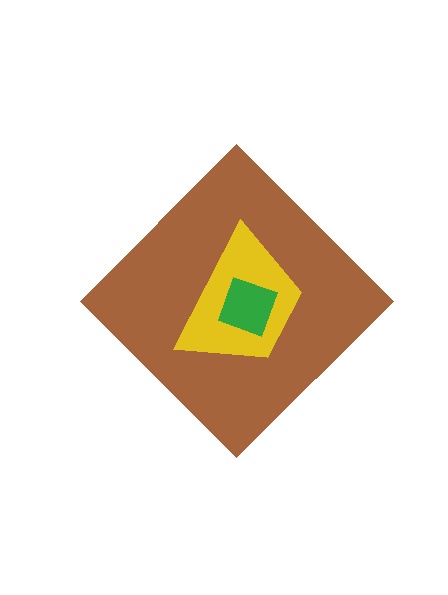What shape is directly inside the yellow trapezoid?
The green square.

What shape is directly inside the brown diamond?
The yellow trapezoid.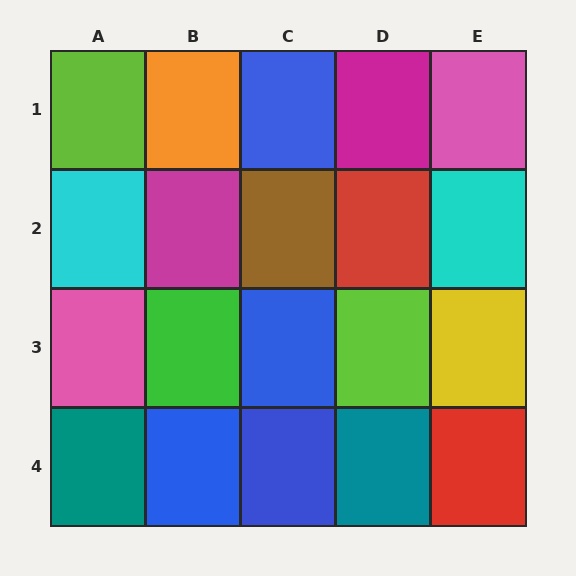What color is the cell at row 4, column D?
Teal.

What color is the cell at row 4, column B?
Blue.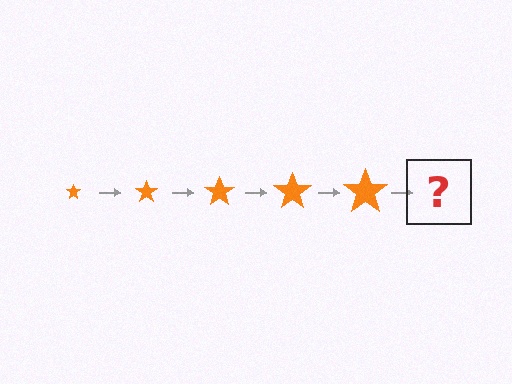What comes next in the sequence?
The next element should be an orange star, larger than the previous one.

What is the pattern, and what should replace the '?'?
The pattern is that the star gets progressively larger each step. The '?' should be an orange star, larger than the previous one.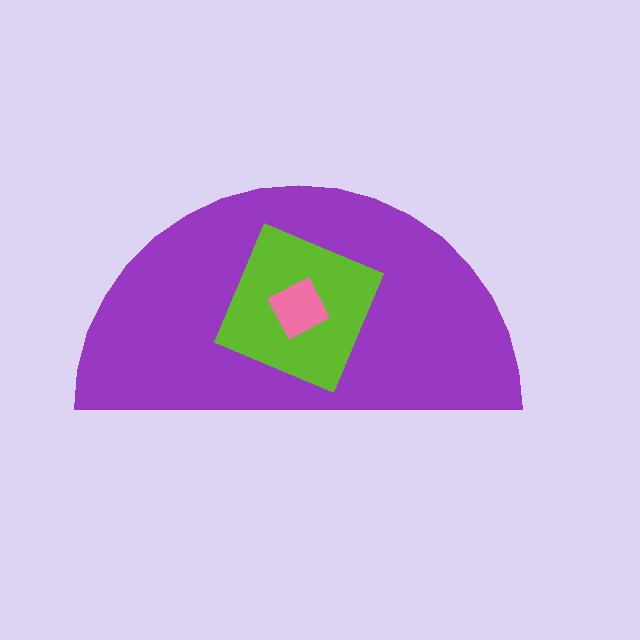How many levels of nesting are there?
3.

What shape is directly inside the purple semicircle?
The lime diamond.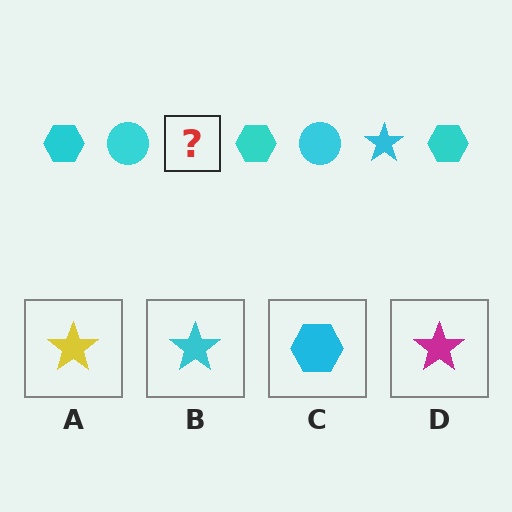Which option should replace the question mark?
Option B.